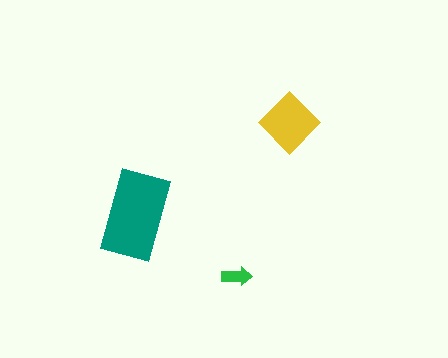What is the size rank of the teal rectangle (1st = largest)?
1st.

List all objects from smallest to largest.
The green arrow, the yellow diamond, the teal rectangle.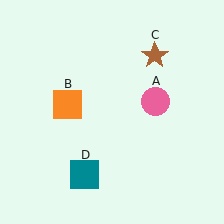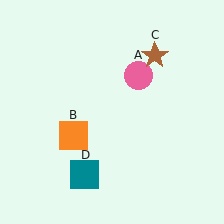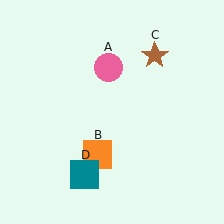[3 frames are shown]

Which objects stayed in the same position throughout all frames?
Brown star (object C) and teal square (object D) remained stationary.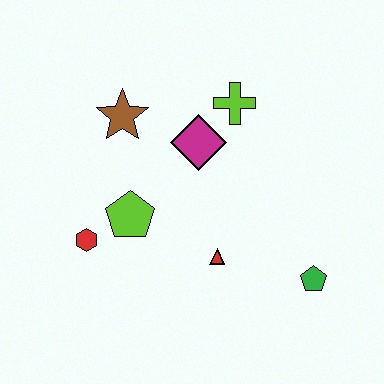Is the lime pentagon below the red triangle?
No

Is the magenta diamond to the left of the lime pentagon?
No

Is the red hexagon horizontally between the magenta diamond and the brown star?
No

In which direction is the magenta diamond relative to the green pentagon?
The magenta diamond is above the green pentagon.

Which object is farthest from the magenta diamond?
The green pentagon is farthest from the magenta diamond.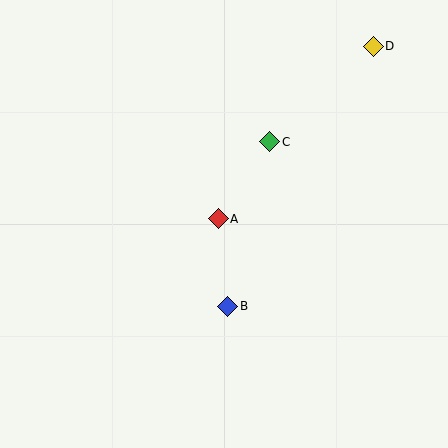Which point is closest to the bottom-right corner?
Point B is closest to the bottom-right corner.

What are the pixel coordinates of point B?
Point B is at (228, 306).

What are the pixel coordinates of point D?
Point D is at (373, 46).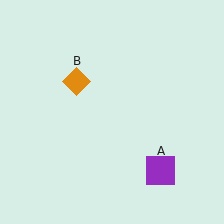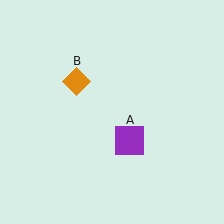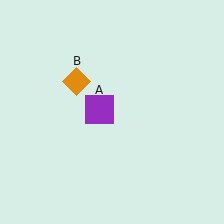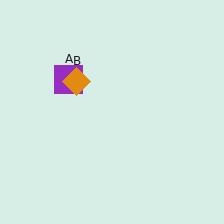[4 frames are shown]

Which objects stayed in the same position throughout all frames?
Orange diamond (object B) remained stationary.